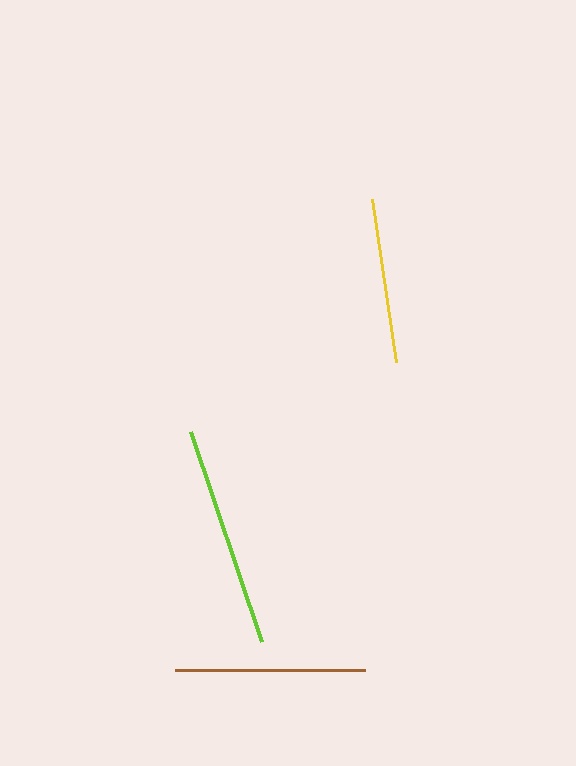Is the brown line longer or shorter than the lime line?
The lime line is longer than the brown line.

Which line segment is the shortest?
The yellow line is the shortest at approximately 165 pixels.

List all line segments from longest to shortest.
From longest to shortest: lime, brown, yellow.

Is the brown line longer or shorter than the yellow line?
The brown line is longer than the yellow line.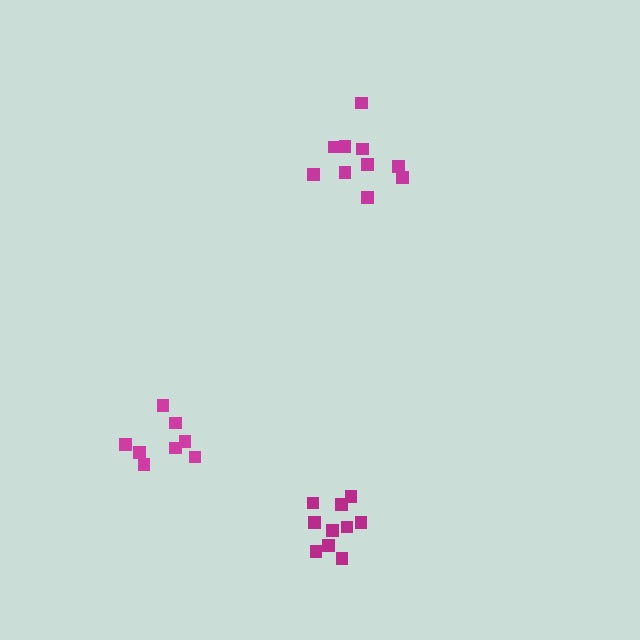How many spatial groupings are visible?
There are 3 spatial groupings.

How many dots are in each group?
Group 1: 10 dots, Group 2: 10 dots, Group 3: 8 dots (28 total).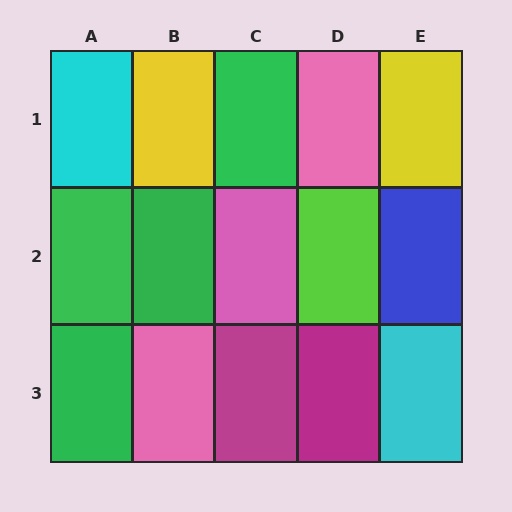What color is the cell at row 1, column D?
Pink.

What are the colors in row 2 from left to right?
Green, green, pink, lime, blue.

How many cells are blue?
1 cell is blue.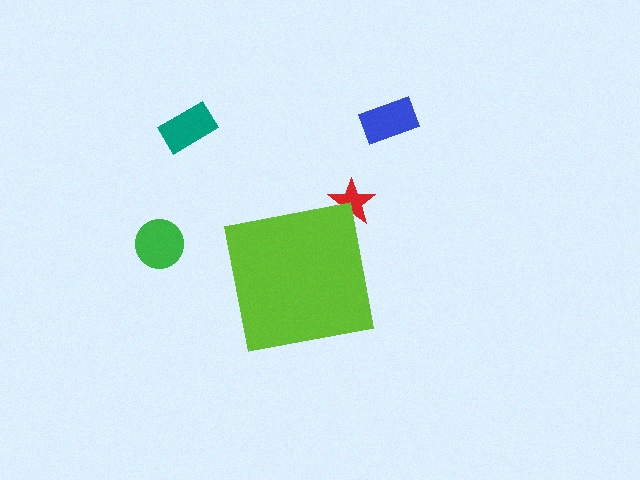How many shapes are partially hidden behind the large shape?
1 shape is partially hidden.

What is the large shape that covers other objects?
A lime square.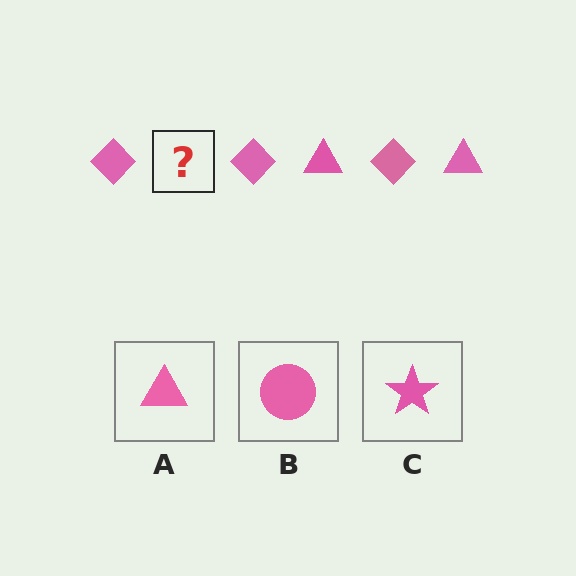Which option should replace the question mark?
Option A.